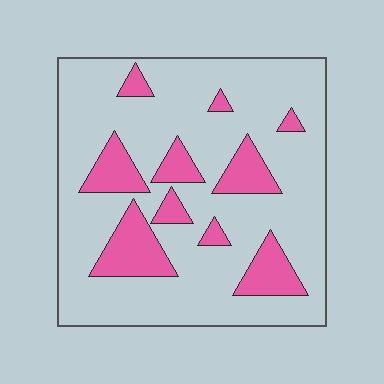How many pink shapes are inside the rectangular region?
10.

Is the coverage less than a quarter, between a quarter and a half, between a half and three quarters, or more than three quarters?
Less than a quarter.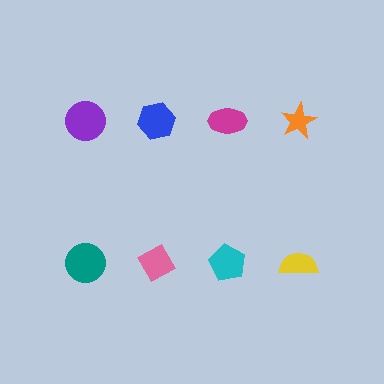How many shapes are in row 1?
4 shapes.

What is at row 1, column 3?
A magenta ellipse.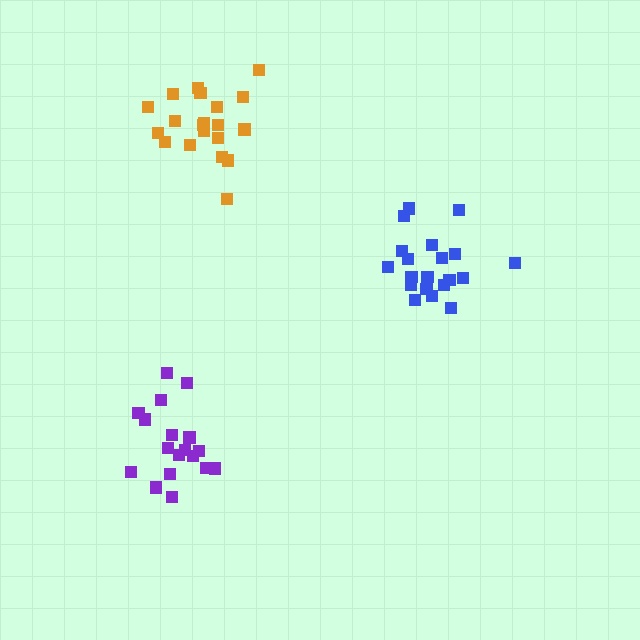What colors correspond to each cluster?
The clusters are colored: purple, blue, orange.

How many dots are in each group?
Group 1: 18 dots, Group 2: 20 dots, Group 3: 20 dots (58 total).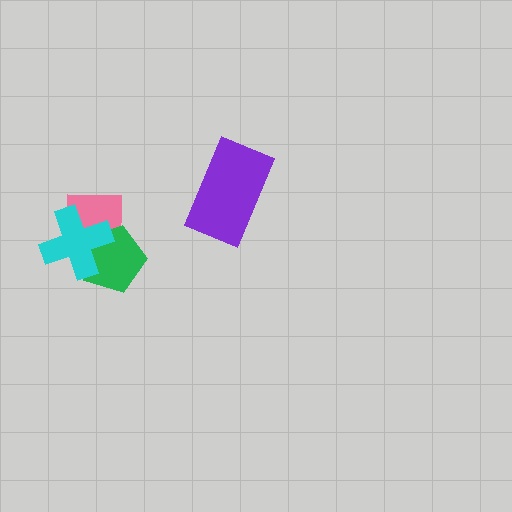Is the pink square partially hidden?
Yes, it is partially covered by another shape.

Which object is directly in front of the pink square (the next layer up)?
The green pentagon is directly in front of the pink square.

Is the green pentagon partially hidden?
Yes, it is partially covered by another shape.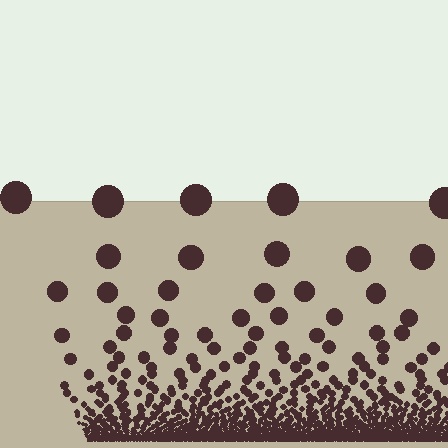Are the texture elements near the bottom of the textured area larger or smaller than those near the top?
Smaller. The gradient is inverted — elements near the bottom are smaller and denser.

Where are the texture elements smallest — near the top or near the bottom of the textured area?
Near the bottom.